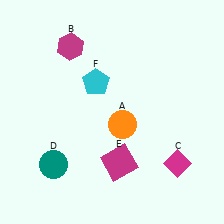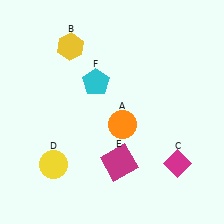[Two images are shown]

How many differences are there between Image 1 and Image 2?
There are 2 differences between the two images.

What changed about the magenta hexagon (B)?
In Image 1, B is magenta. In Image 2, it changed to yellow.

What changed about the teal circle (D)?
In Image 1, D is teal. In Image 2, it changed to yellow.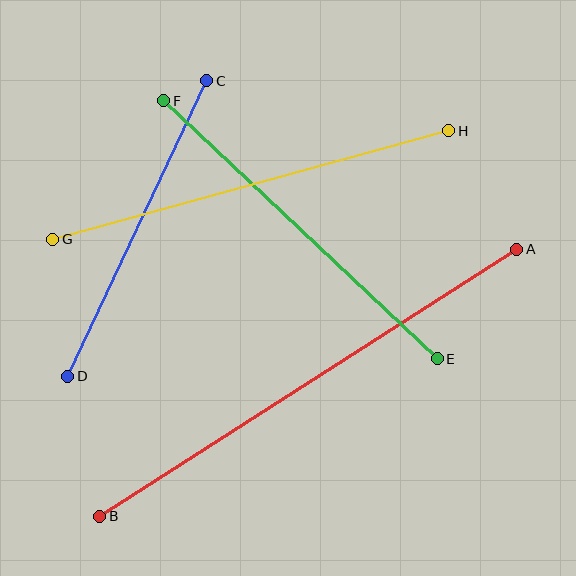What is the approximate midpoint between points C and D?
The midpoint is at approximately (137, 228) pixels.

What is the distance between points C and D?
The distance is approximately 327 pixels.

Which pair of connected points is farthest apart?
Points A and B are farthest apart.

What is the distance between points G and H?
The distance is approximately 411 pixels.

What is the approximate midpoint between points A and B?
The midpoint is at approximately (308, 383) pixels.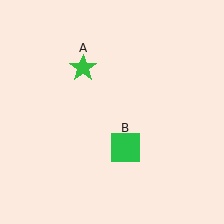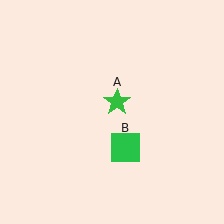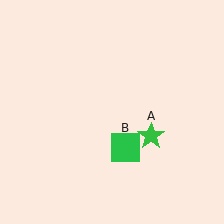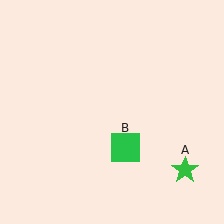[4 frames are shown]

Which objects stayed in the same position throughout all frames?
Green square (object B) remained stationary.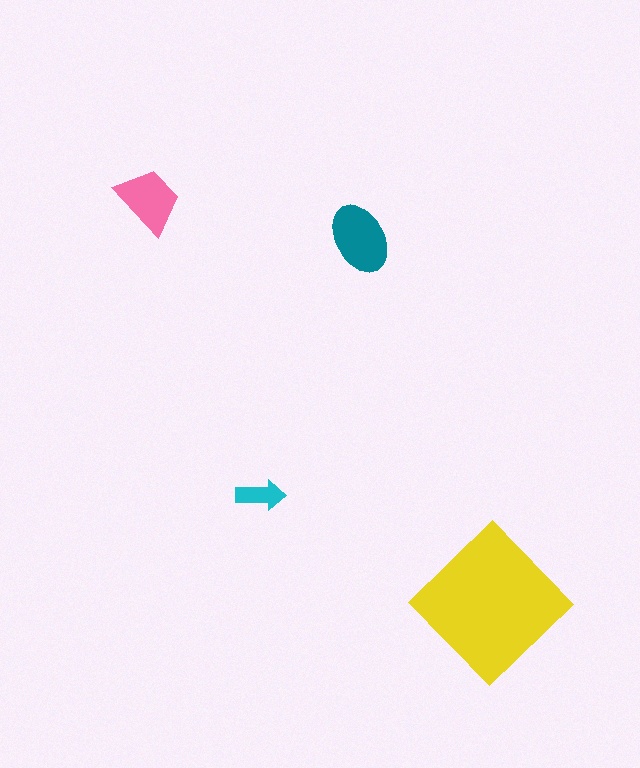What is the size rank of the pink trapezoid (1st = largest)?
3rd.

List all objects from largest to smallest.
The yellow diamond, the teal ellipse, the pink trapezoid, the cyan arrow.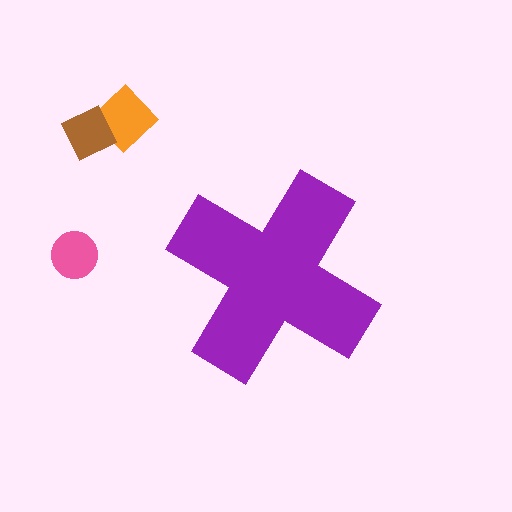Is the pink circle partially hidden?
No, the pink circle is fully visible.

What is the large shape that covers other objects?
A purple cross.